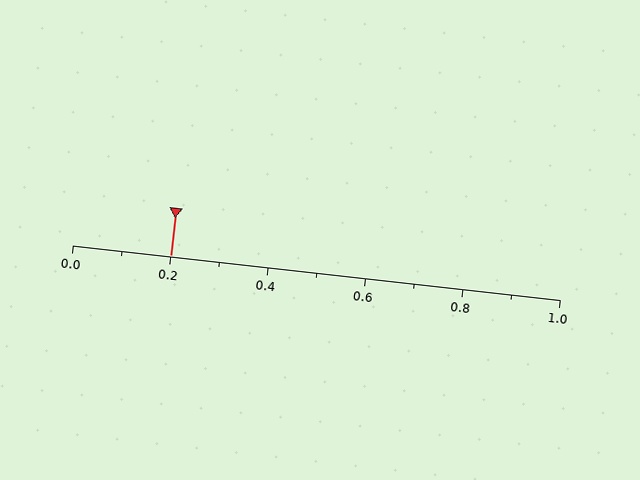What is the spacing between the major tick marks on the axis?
The major ticks are spaced 0.2 apart.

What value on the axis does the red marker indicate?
The marker indicates approximately 0.2.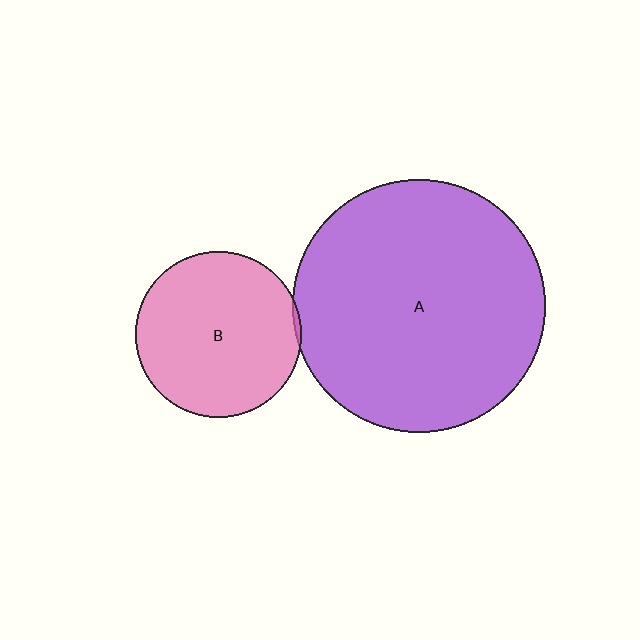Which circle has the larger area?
Circle A (purple).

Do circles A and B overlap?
Yes.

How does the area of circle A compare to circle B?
Approximately 2.3 times.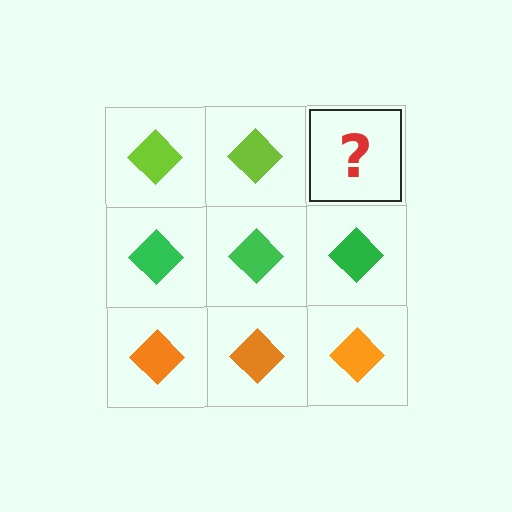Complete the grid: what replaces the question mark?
The question mark should be replaced with a lime diamond.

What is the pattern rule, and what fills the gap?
The rule is that each row has a consistent color. The gap should be filled with a lime diamond.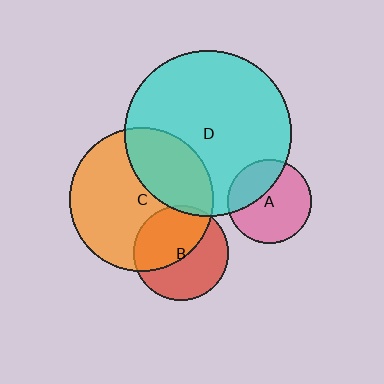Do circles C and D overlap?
Yes.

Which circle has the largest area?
Circle D (cyan).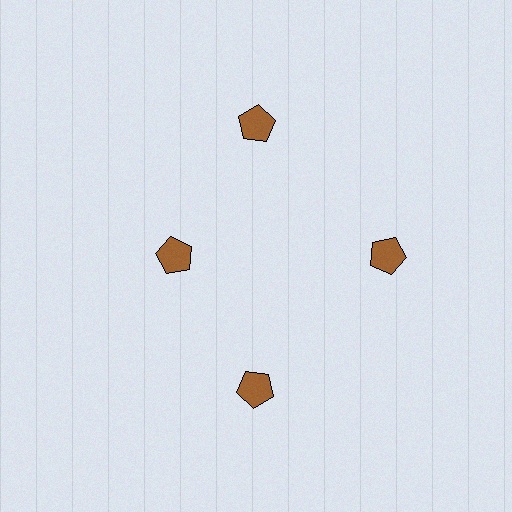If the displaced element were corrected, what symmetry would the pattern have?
It would have 4-fold rotational symmetry — the pattern would map onto itself every 90 degrees.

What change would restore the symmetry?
The symmetry would be restored by moving it outward, back onto the ring so that all 4 pentagons sit at equal angles and equal distance from the center.